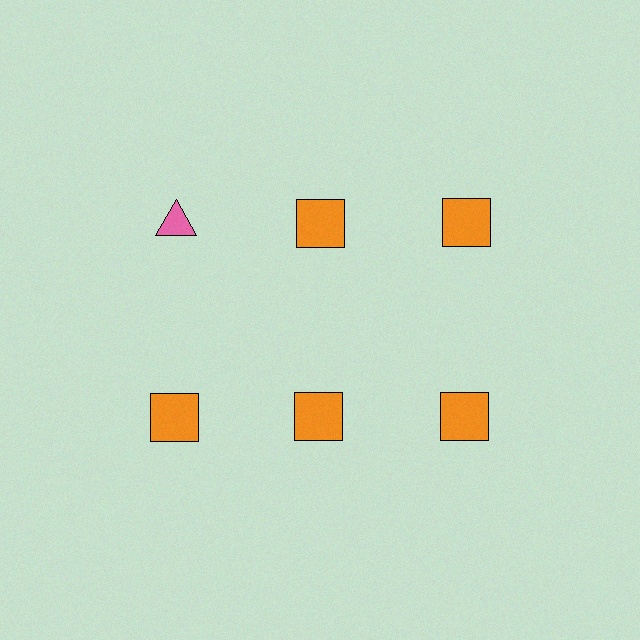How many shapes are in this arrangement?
There are 6 shapes arranged in a grid pattern.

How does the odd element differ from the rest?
It differs in both color (pink instead of orange) and shape (triangle instead of square).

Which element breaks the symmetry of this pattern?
The pink triangle in the top row, leftmost column breaks the symmetry. All other shapes are orange squares.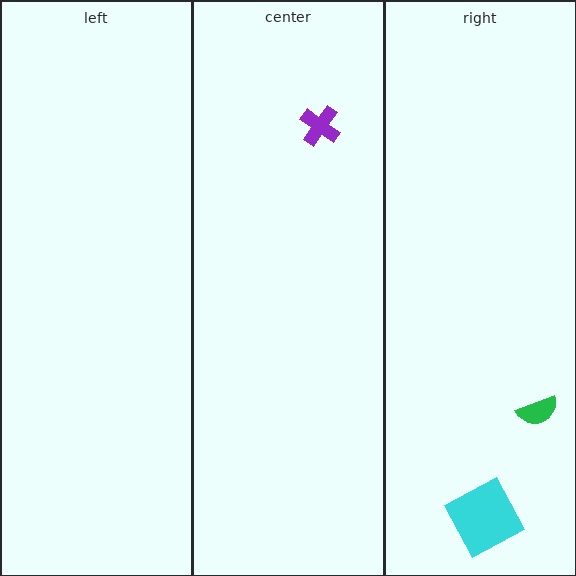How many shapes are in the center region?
1.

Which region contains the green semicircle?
The right region.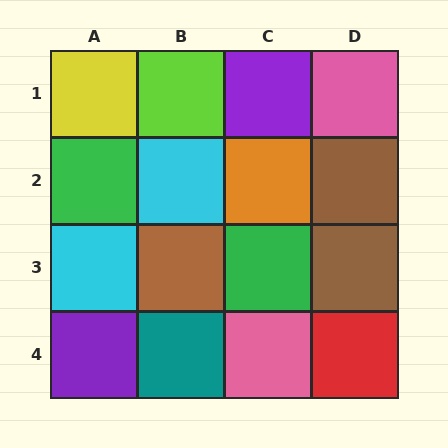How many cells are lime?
1 cell is lime.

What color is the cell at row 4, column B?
Teal.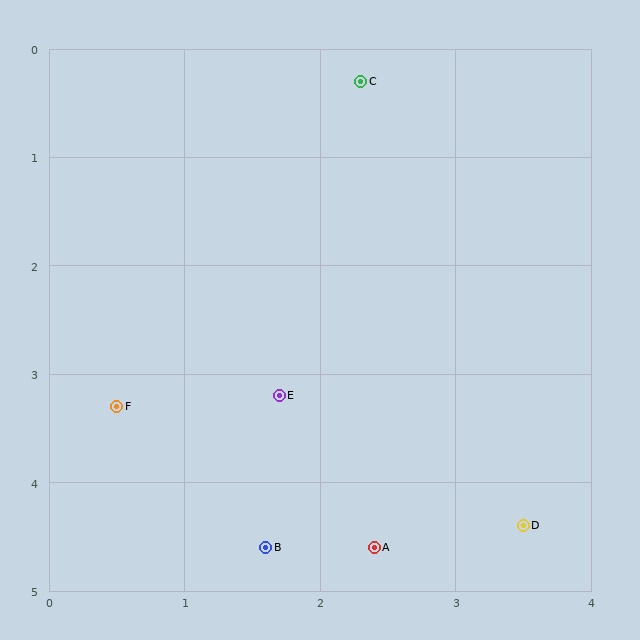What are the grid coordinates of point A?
Point A is at approximately (2.4, 4.6).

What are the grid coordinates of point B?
Point B is at approximately (1.6, 4.6).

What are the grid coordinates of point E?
Point E is at approximately (1.7, 3.2).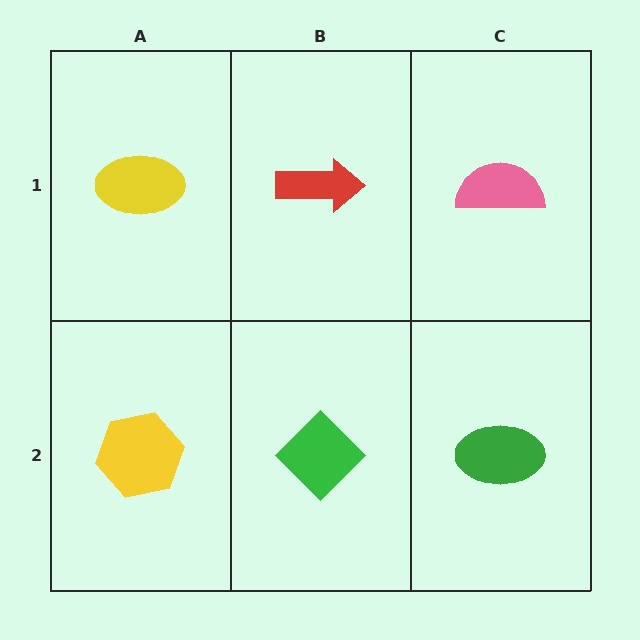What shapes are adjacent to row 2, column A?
A yellow ellipse (row 1, column A), a green diamond (row 2, column B).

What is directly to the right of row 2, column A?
A green diamond.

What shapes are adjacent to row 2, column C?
A pink semicircle (row 1, column C), a green diamond (row 2, column B).